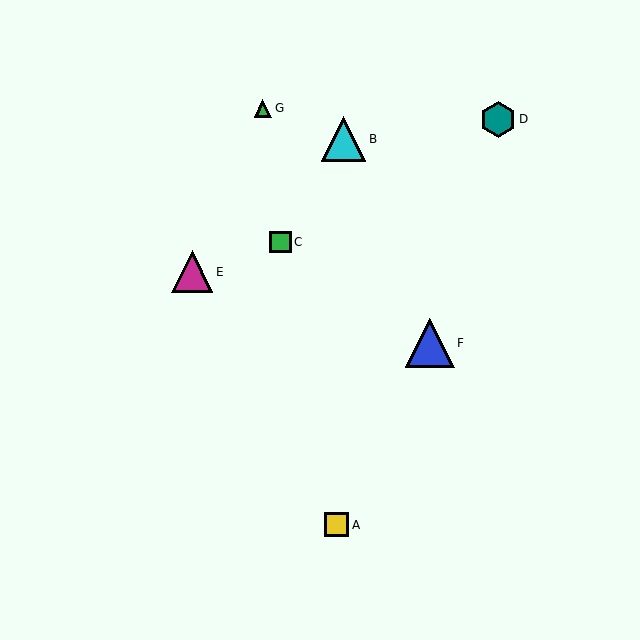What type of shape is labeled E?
Shape E is a magenta triangle.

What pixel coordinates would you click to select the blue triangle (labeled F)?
Click at (430, 343) to select the blue triangle F.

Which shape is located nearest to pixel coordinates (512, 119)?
The teal hexagon (labeled D) at (498, 119) is nearest to that location.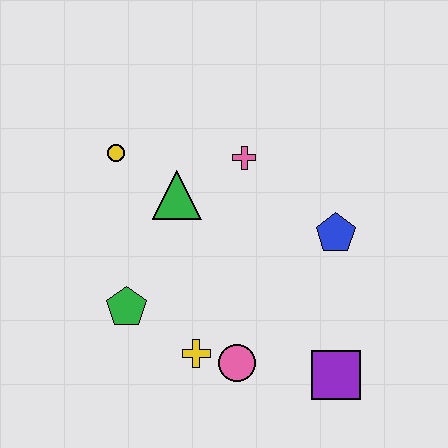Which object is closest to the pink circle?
The yellow cross is closest to the pink circle.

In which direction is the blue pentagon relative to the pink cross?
The blue pentagon is to the right of the pink cross.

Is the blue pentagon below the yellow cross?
No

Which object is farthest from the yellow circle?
The purple square is farthest from the yellow circle.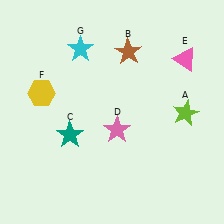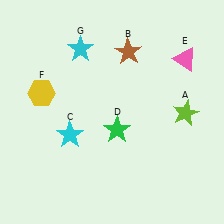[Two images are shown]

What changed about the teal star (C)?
In Image 1, C is teal. In Image 2, it changed to cyan.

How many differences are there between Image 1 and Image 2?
There are 2 differences between the two images.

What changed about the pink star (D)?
In Image 1, D is pink. In Image 2, it changed to green.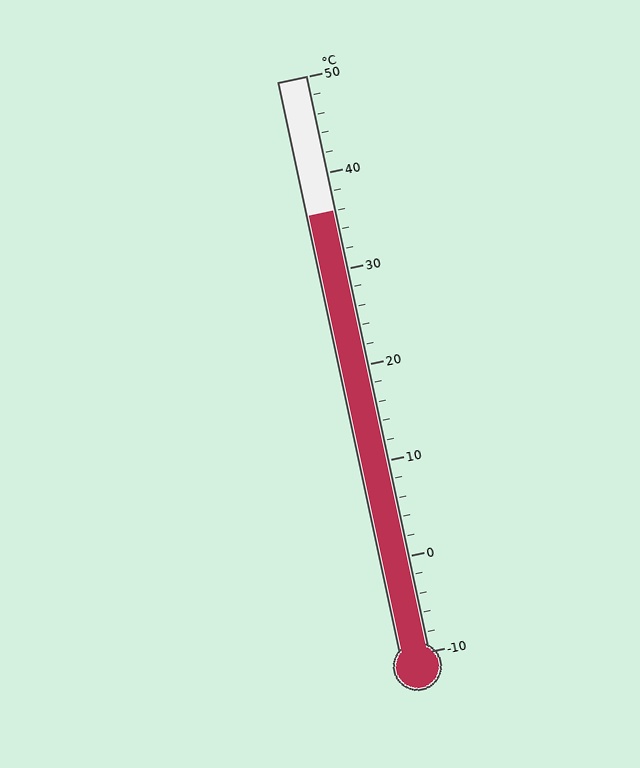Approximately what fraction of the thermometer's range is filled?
The thermometer is filled to approximately 75% of its range.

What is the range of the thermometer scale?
The thermometer scale ranges from -10°C to 50°C.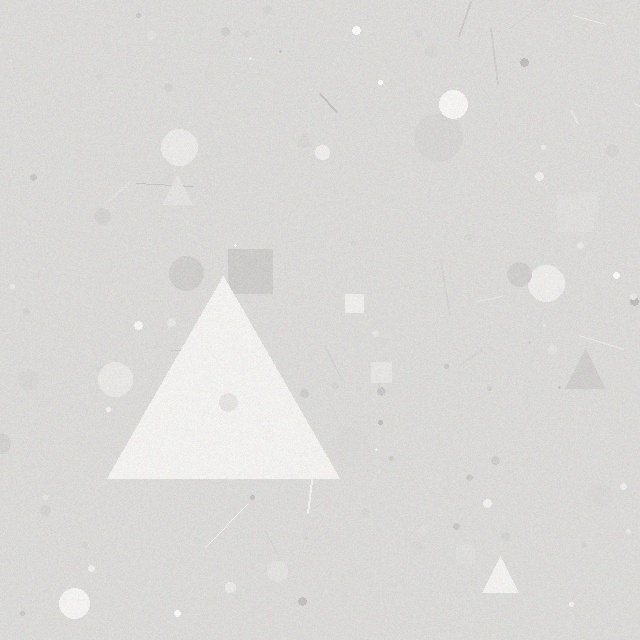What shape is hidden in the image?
A triangle is hidden in the image.